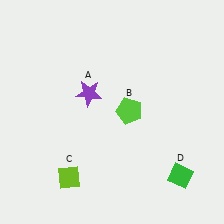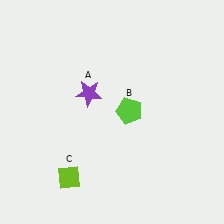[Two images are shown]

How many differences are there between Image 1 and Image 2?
There is 1 difference between the two images.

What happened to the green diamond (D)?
The green diamond (D) was removed in Image 2. It was in the bottom-right area of Image 1.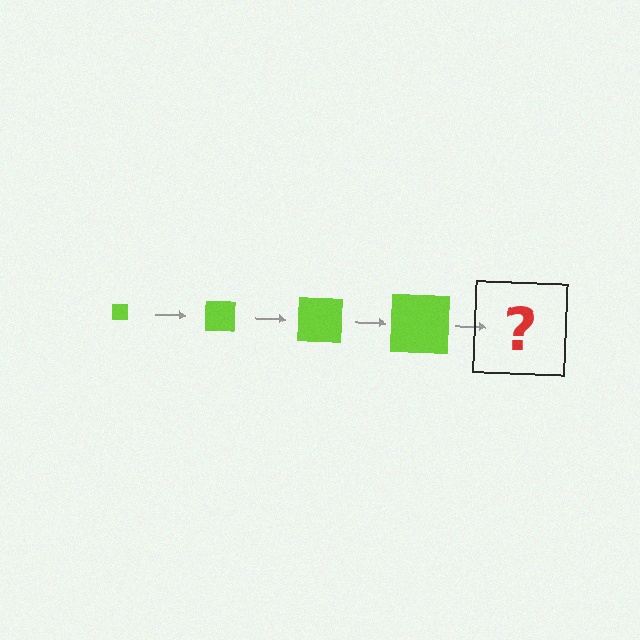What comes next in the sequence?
The next element should be a lime square, larger than the previous one.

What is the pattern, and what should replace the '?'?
The pattern is that the square gets progressively larger each step. The '?' should be a lime square, larger than the previous one.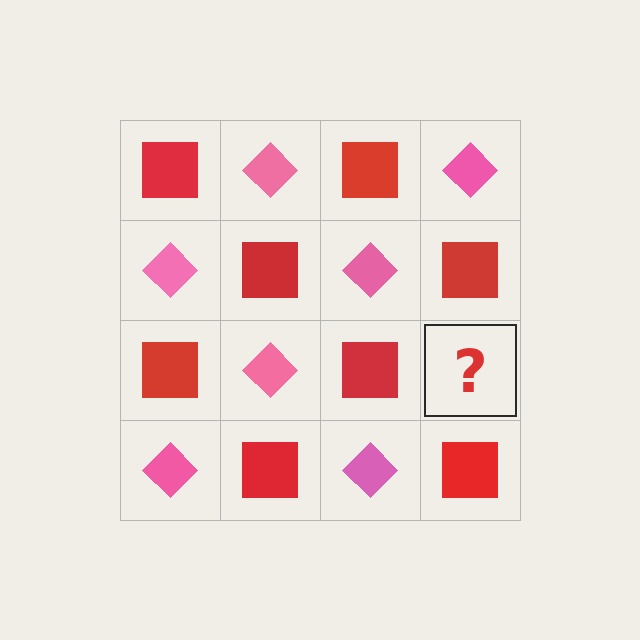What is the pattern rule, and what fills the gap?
The rule is that it alternates red square and pink diamond in a checkerboard pattern. The gap should be filled with a pink diamond.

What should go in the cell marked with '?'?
The missing cell should contain a pink diamond.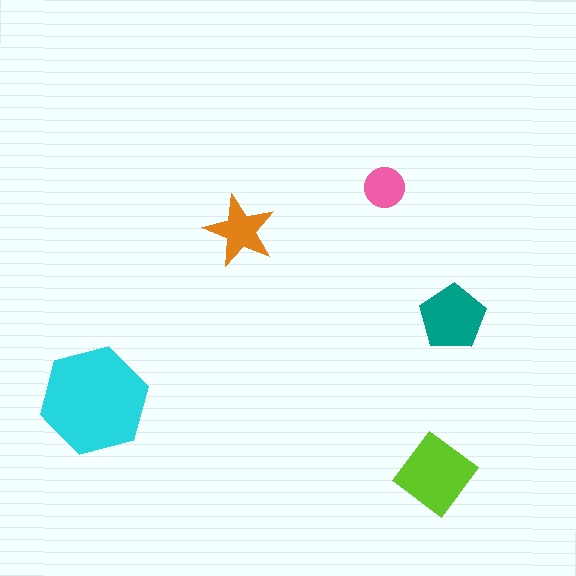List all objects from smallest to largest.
The pink circle, the orange star, the teal pentagon, the lime diamond, the cyan hexagon.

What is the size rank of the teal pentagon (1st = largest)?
3rd.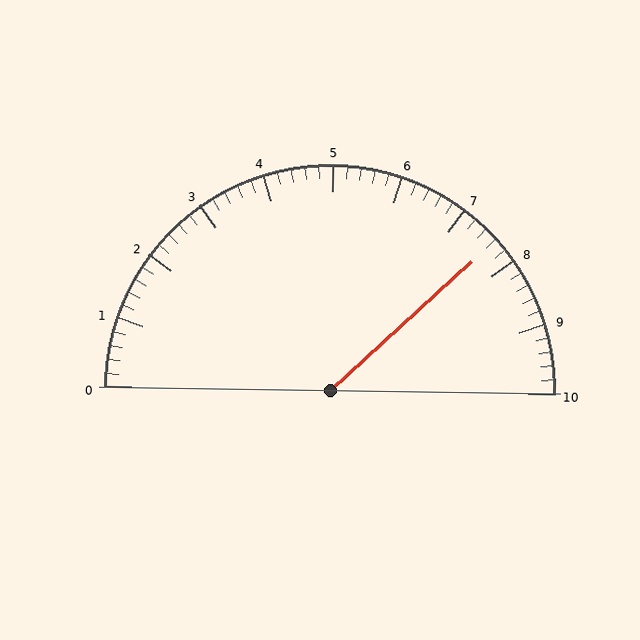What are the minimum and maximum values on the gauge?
The gauge ranges from 0 to 10.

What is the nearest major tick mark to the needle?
The nearest major tick mark is 8.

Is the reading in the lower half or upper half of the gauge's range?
The reading is in the upper half of the range (0 to 10).